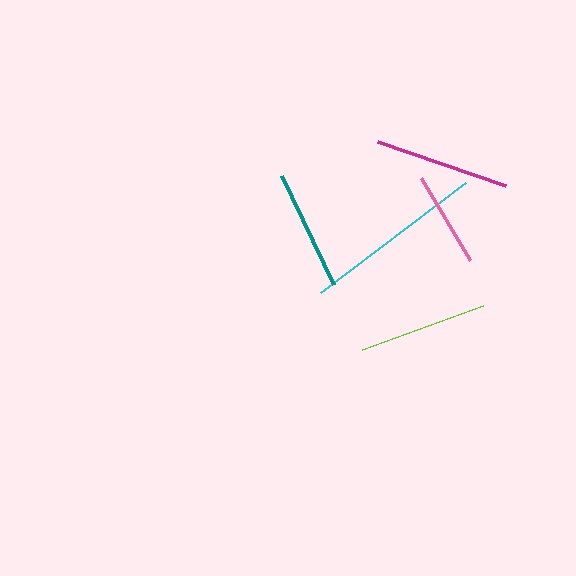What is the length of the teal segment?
The teal segment is approximately 120 pixels long.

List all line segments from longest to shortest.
From longest to shortest: cyan, magenta, lime, teal, pink.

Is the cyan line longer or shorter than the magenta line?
The cyan line is longer than the magenta line.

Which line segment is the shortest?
The pink line is the shortest at approximately 95 pixels.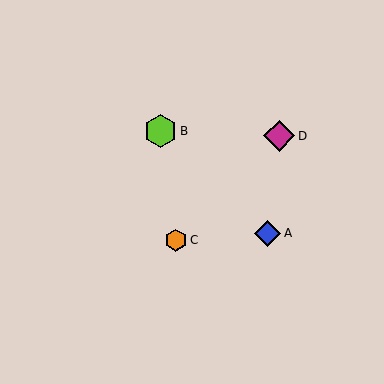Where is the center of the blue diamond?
The center of the blue diamond is at (267, 233).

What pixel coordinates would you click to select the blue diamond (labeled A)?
Click at (267, 233) to select the blue diamond A.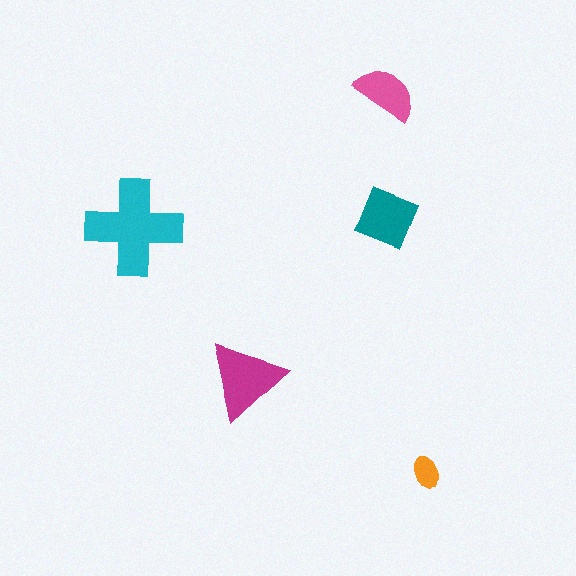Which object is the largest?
The cyan cross.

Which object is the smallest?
The orange ellipse.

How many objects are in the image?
There are 5 objects in the image.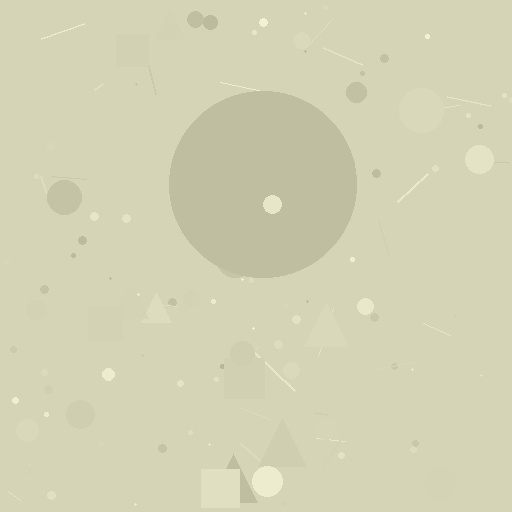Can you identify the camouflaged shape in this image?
The camouflaged shape is a circle.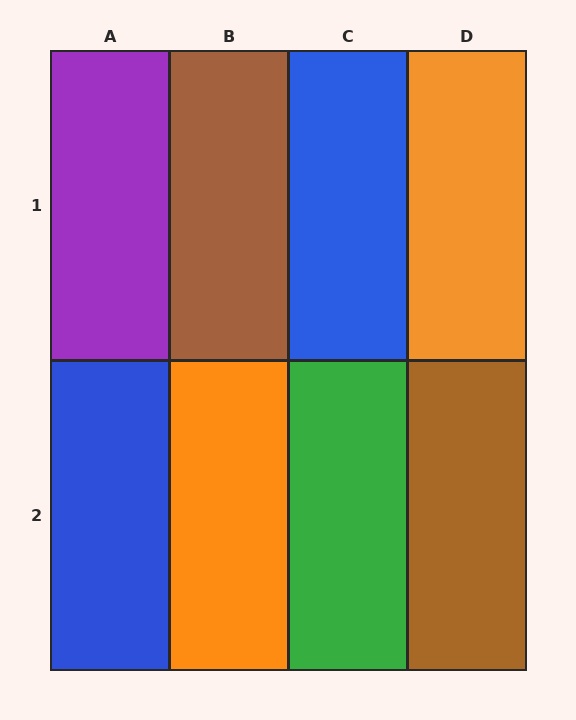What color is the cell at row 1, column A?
Purple.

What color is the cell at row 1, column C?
Blue.